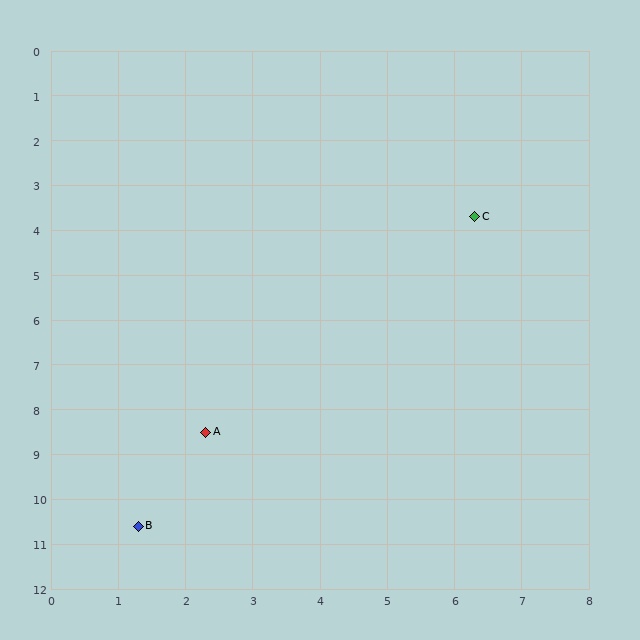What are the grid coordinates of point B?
Point B is at approximately (1.3, 10.6).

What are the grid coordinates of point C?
Point C is at approximately (6.3, 3.7).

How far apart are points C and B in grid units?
Points C and B are about 8.5 grid units apart.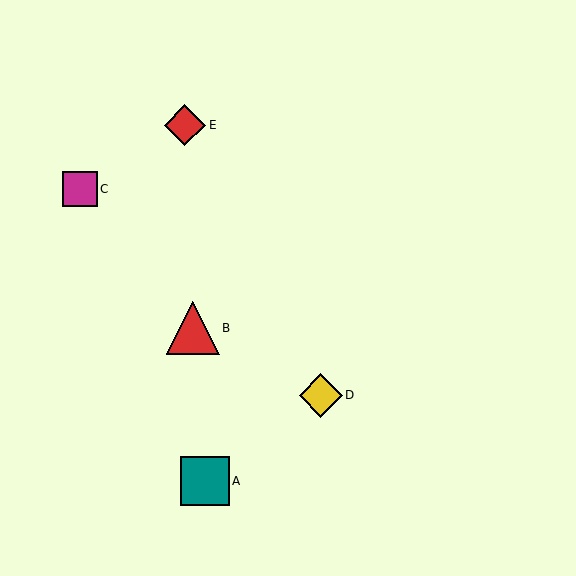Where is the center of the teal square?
The center of the teal square is at (205, 481).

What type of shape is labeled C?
Shape C is a magenta square.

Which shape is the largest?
The red triangle (labeled B) is the largest.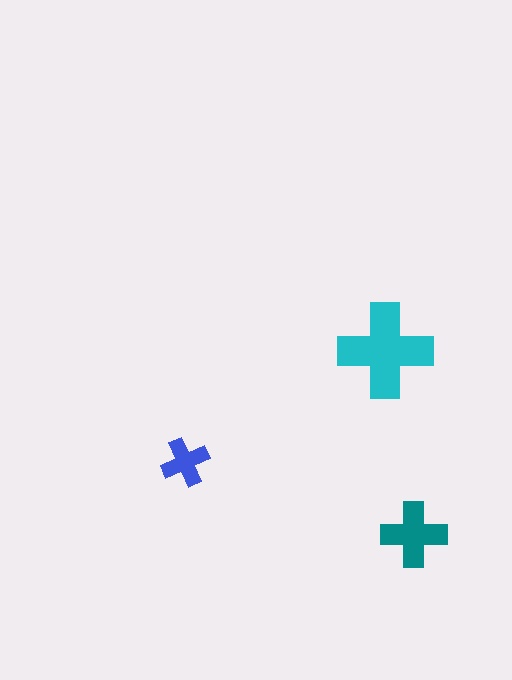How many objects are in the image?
There are 3 objects in the image.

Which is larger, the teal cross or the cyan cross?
The cyan one.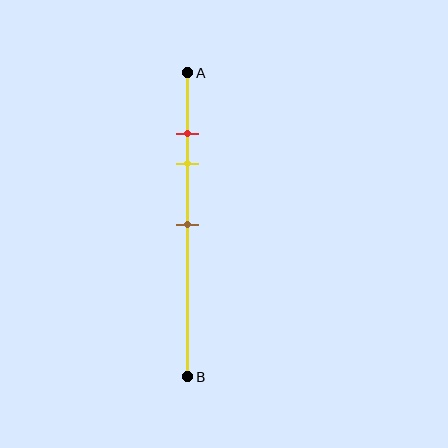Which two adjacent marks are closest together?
The red and yellow marks are the closest adjacent pair.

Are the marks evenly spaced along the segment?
No, the marks are not evenly spaced.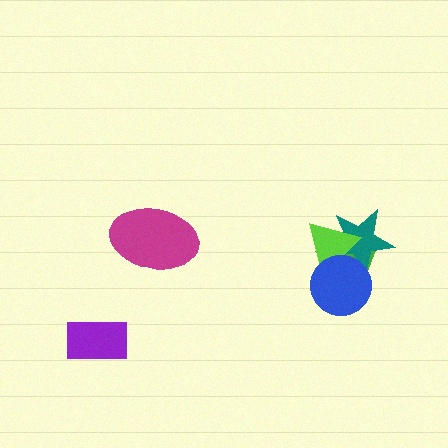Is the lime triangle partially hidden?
Yes, it is partially covered by another shape.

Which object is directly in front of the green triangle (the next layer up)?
The teal star is directly in front of the green triangle.